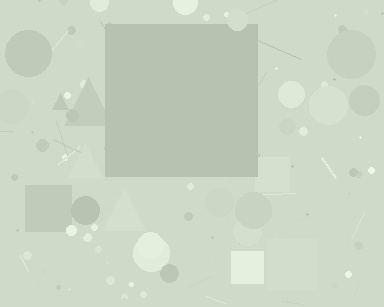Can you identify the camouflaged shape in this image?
The camouflaged shape is a square.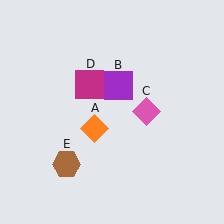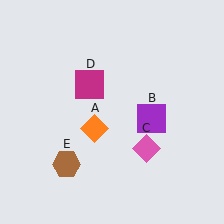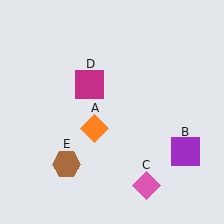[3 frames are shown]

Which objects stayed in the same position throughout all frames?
Orange diamond (object A) and magenta square (object D) and brown hexagon (object E) remained stationary.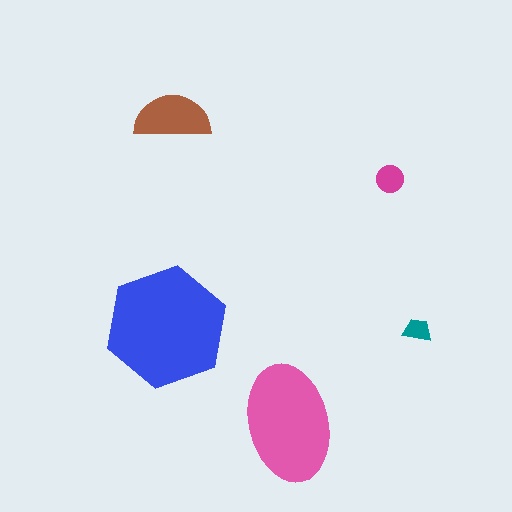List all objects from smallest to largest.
The teal trapezoid, the magenta circle, the brown semicircle, the pink ellipse, the blue hexagon.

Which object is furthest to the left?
The blue hexagon is leftmost.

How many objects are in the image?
There are 5 objects in the image.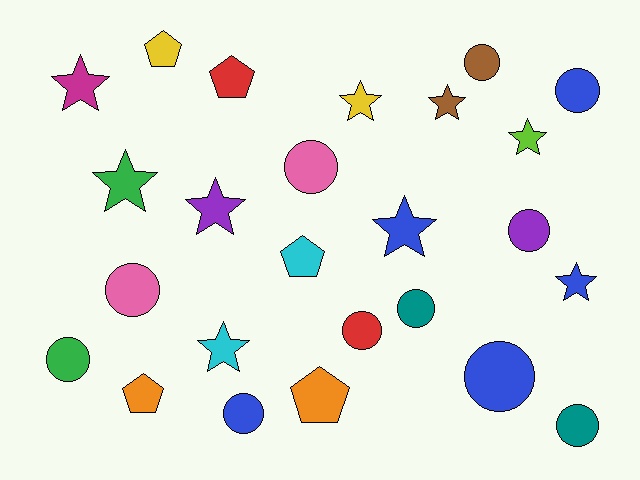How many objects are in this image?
There are 25 objects.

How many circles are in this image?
There are 11 circles.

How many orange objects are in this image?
There are 2 orange objects.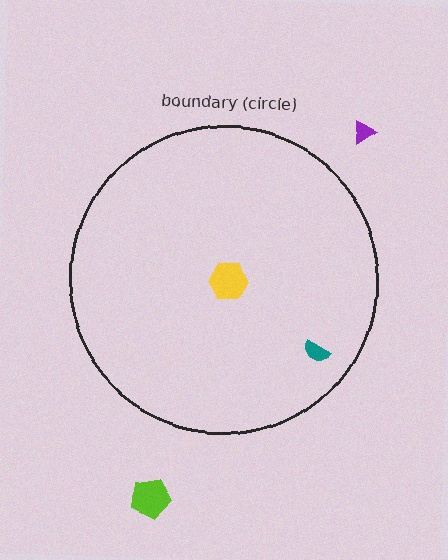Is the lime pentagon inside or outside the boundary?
Outside.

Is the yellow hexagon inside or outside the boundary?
Inside.